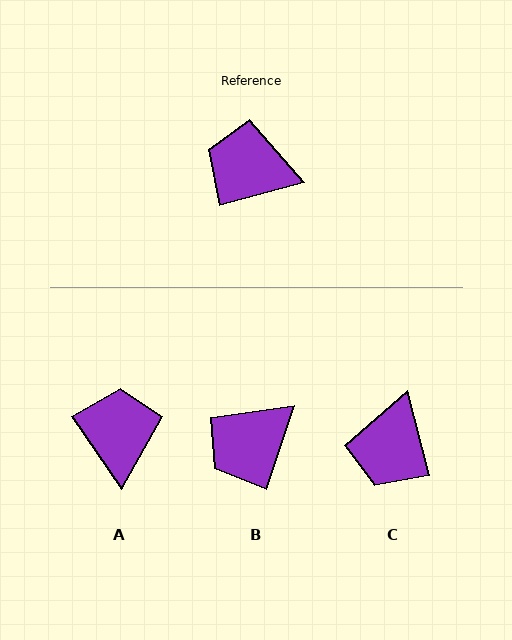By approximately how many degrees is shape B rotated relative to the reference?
Approximately 57 degrees counter-clockwise.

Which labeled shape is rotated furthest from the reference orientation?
C, about 90 degrees away.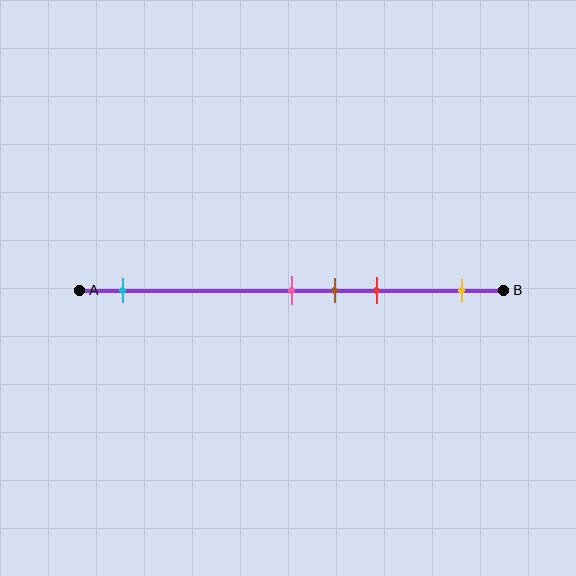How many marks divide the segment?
There are 5 marks dividing the segment.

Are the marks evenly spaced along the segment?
No, the marks are not evenly spaced.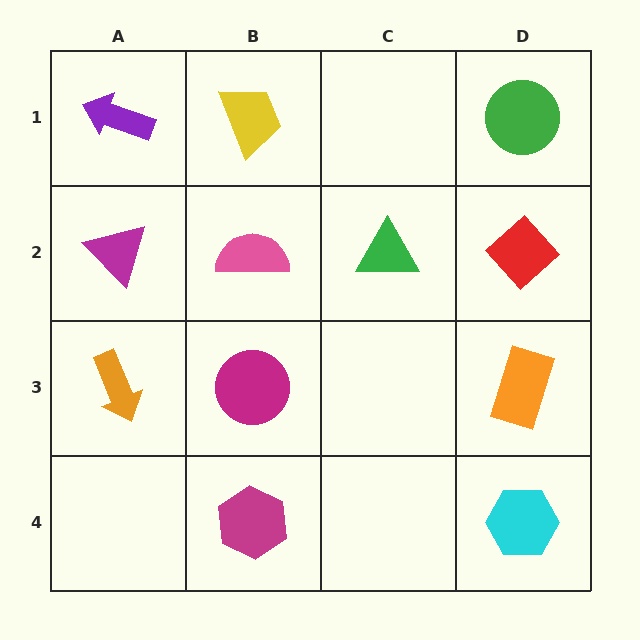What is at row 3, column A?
An orange arrow.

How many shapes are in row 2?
4 shapes.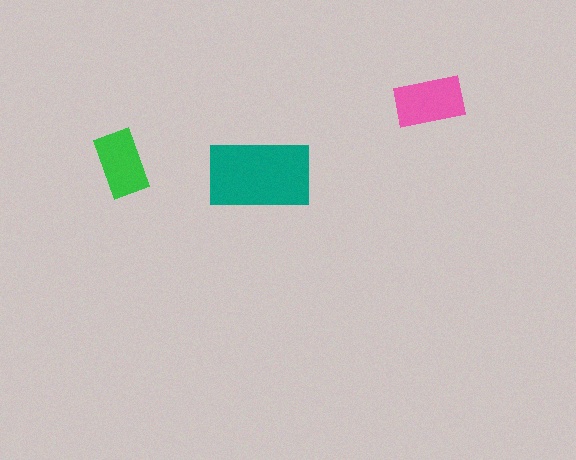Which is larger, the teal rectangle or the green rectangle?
The teal one.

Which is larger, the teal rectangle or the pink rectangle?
The teal one.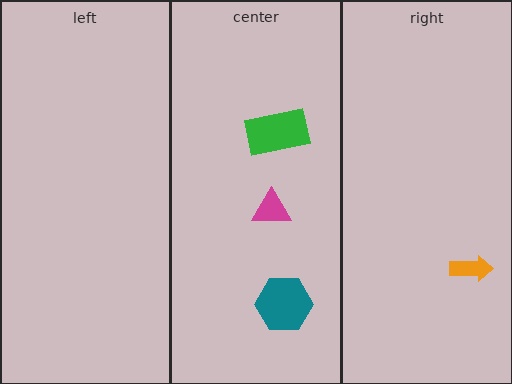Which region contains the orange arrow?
The right region.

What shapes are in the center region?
The teal hexagon, the magenta triangle, the green rectangle.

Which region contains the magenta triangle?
The center region.